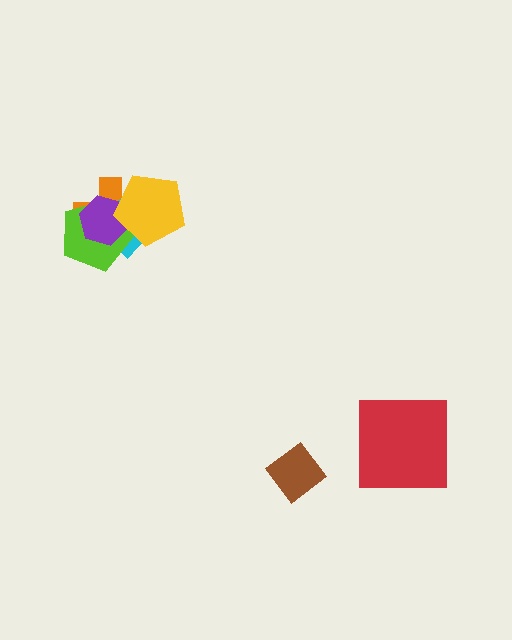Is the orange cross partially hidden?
Yes, it is partially covered by another shape.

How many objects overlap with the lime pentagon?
4 objects overlap with the lime pentagon.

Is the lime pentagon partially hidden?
Yes, it is partially covered by another shape.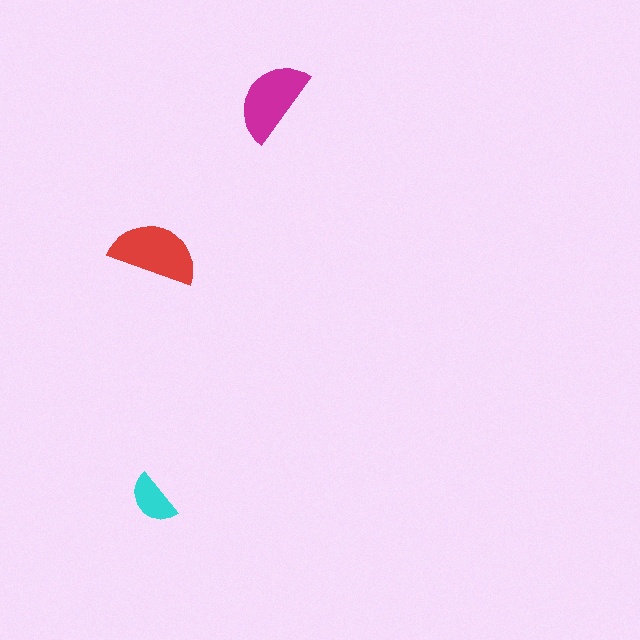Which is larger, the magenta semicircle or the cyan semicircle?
The magenta one.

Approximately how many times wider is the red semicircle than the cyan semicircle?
About 1.5 times wider.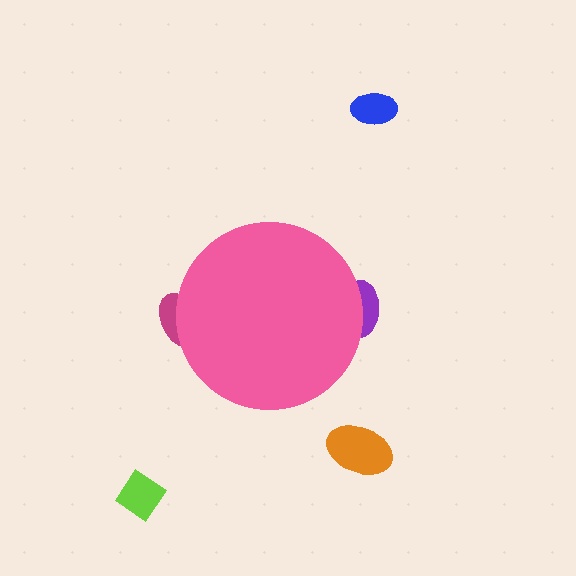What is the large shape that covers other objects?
A pink circle.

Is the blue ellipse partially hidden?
No, the blue ellipse is fully visible.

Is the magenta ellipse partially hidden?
Yes, the magenta ellipse is partially hidden behind the pink circle.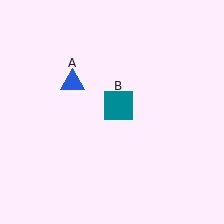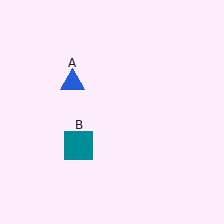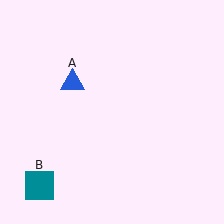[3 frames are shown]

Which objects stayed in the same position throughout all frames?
Blue triangle (object A) remained stationary.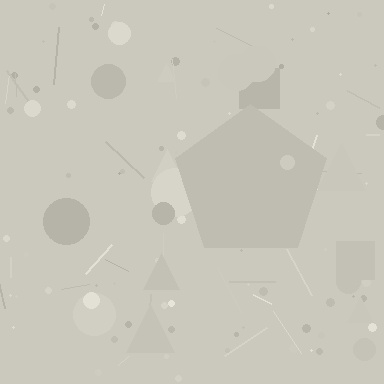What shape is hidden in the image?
A pentagon is hidden in the image.